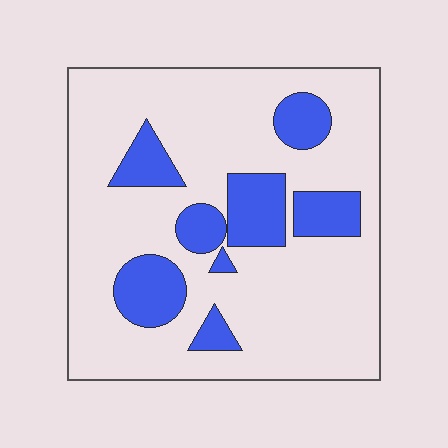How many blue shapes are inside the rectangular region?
8.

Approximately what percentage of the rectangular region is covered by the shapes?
Approximately 20%.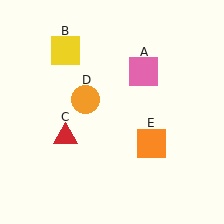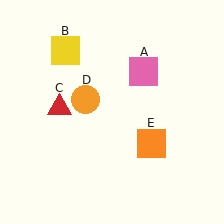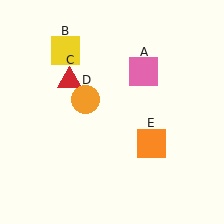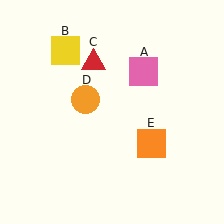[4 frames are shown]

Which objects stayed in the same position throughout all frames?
Pink square (object A) and yellow square (object B) and orange circle (object D) and orange square (object E) remained stationary.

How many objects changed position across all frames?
1 object changed position: red triangle (object C).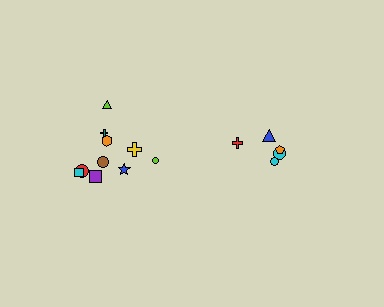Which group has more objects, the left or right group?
The left group.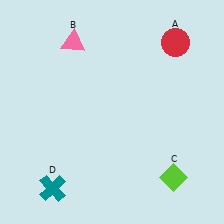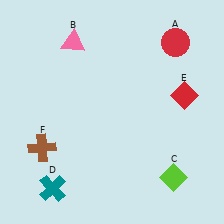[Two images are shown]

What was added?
A red diamond (E), a brown cross (F) were added in Image 2.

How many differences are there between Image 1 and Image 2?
There are 2 differences between the two images.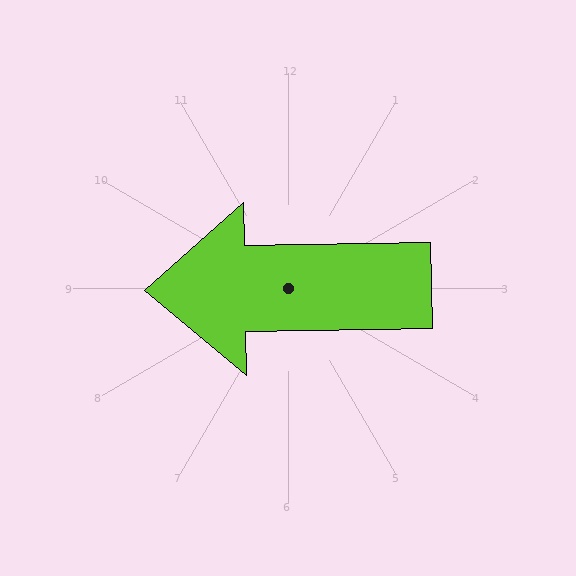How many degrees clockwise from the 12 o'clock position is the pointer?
Approximately 269 degrees.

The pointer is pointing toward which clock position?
Roughly 9 o'clock.